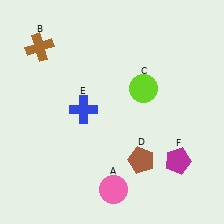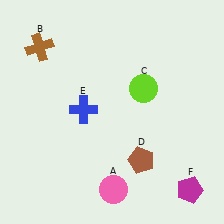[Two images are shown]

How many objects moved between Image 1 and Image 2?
1 object moved between the two images.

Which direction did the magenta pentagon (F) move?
The magenta pentagon (F) moved down.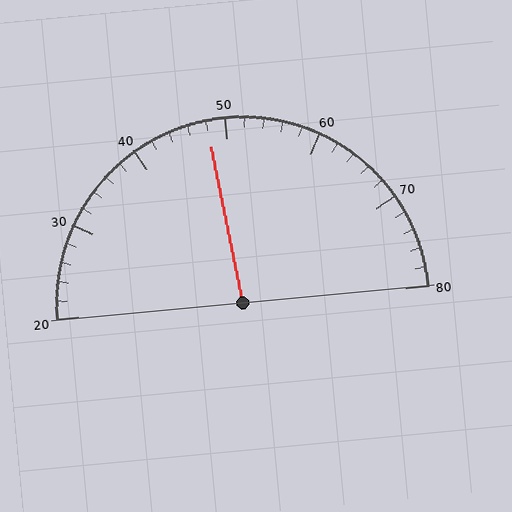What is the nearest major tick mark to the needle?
The nearest major tick mark is 50.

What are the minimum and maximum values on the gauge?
The gauge ranges from 20 to 80.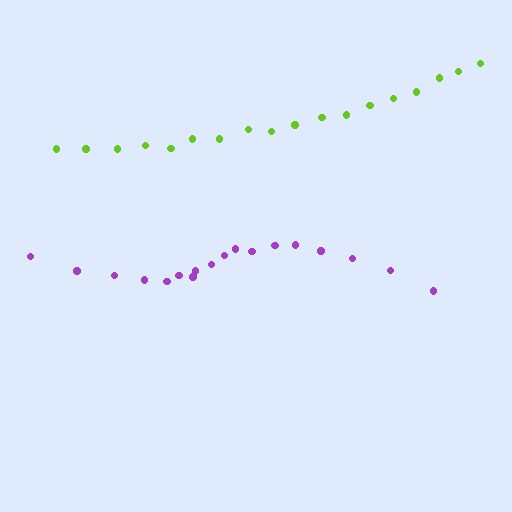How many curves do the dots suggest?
There are 2 distinct paths.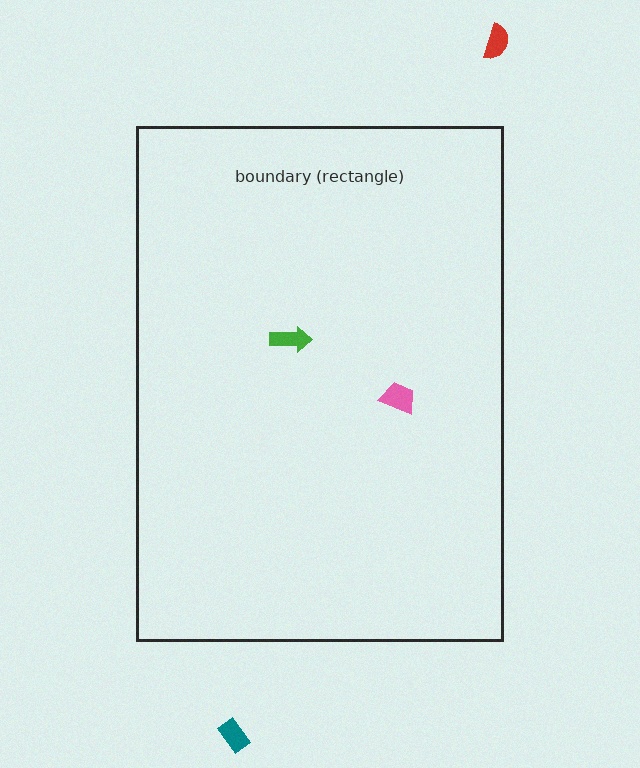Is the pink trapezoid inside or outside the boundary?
Inside.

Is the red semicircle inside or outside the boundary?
Outside.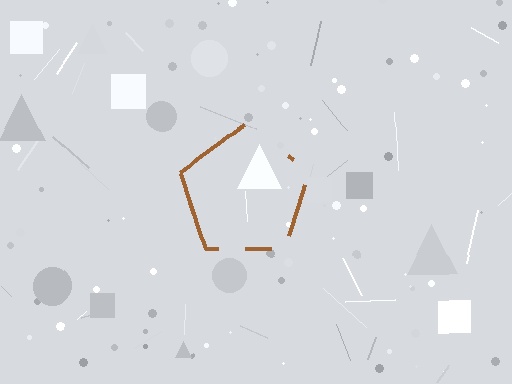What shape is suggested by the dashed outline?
The dashed outline suggests a pentagon.